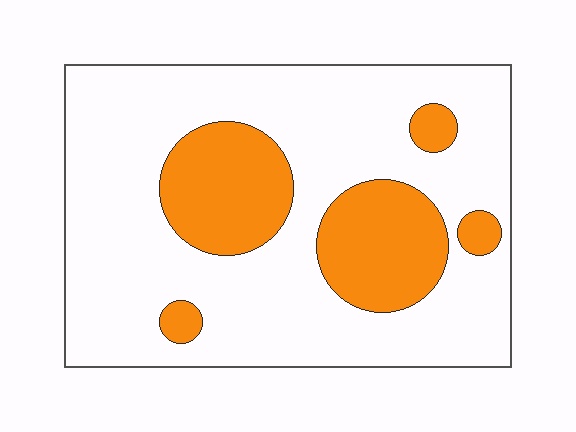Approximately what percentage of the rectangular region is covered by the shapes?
Approximately 25%.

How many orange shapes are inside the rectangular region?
5.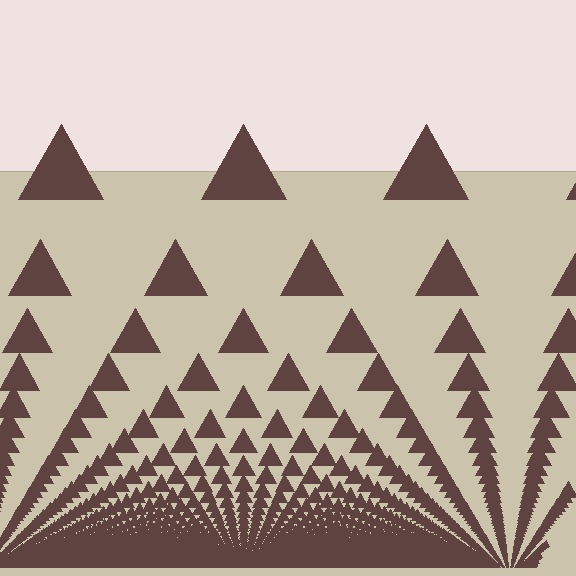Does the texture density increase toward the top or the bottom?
Density increases toward the bottom.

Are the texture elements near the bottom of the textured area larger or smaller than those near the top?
Smaller. The gradient is inverted — elements near the bottom are smaller and denser.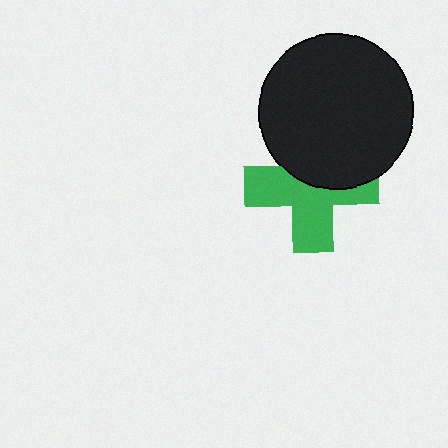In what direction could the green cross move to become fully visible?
The green cross could move down. That would shift it out from behind the black circle entirely.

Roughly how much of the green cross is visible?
About half of it is visible (roughly 58%).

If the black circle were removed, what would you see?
You would see the complete green cross.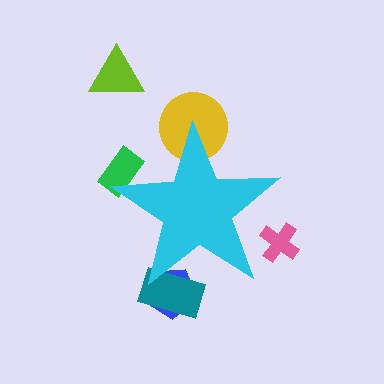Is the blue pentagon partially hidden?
Yes, the blue pentagon is partially hidden behind the cyan star.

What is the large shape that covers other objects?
A cyan star.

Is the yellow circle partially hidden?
Yes, the yellow circle is partially hidden behind the cyan star.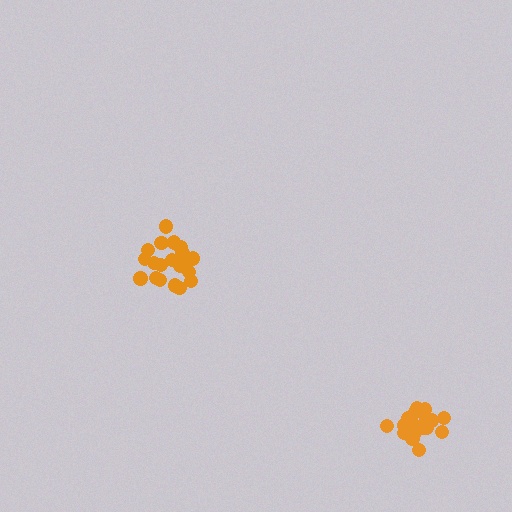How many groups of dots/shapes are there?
There are 2 groups.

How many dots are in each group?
Group 1: 19 dots, Group 2: 21 dots (40 total).